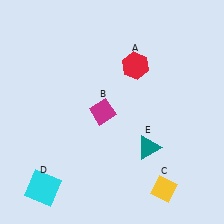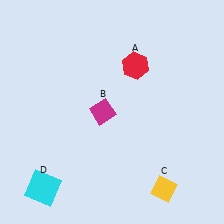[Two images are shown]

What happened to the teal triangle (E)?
The teal triangle (E) was removed in Image 2. It was in the bottom-right area of Image 1.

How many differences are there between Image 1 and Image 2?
There is 1 difference between the two images.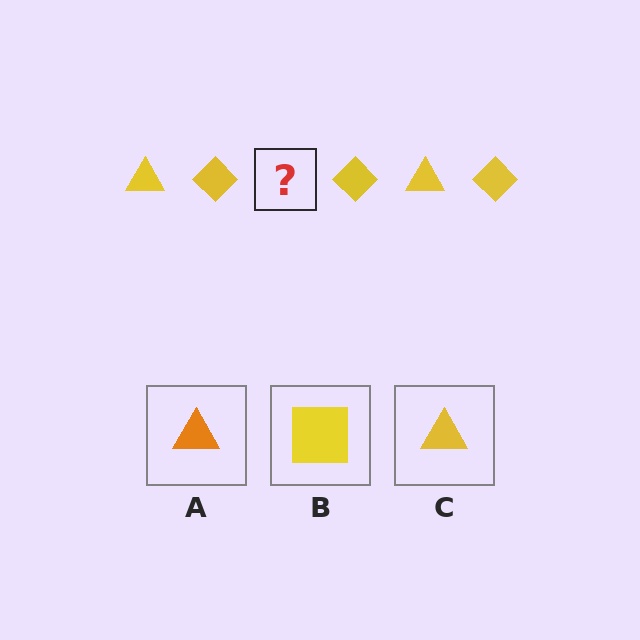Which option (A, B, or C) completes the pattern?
C.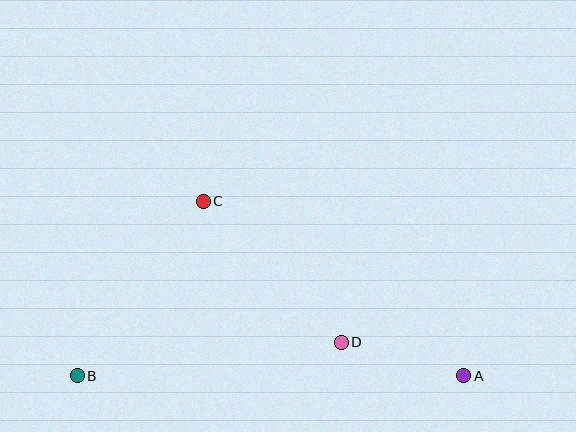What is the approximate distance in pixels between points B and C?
The distance between B and C is approximately 215 pixels.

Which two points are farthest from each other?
Points A and B are farthest from each other.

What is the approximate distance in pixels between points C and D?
The distance between C and D is approximately 197 pixels.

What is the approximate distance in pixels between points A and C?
The distance between A and C is approximately 314 pixels.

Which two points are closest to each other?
Points A and D are closest to each other.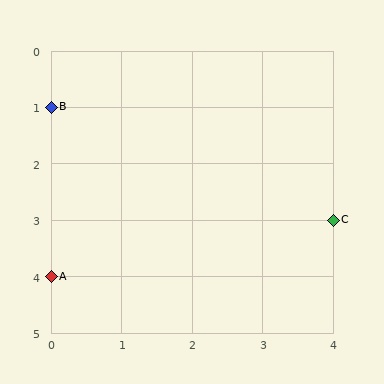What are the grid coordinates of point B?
Point B is at grid coordinates (0, 1).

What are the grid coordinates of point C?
Point C is at grid coordinates (4, 3).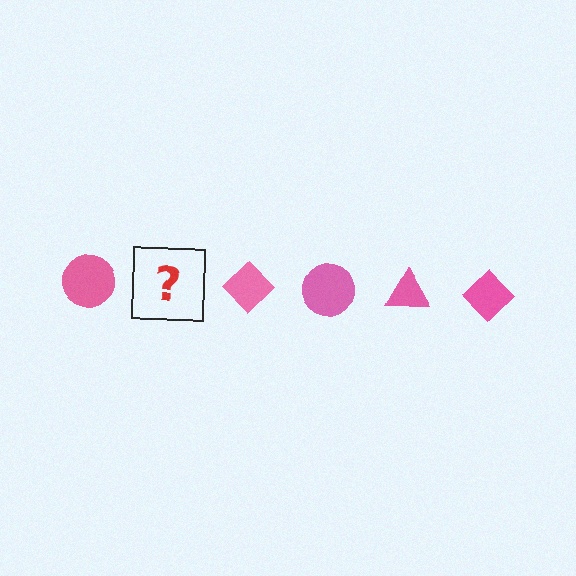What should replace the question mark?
The question mark should be replaced with a pink triangle.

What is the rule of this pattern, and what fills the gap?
The rule is that the pattern cycles through circle, triangle, diamond shapes in pink. The gap should be filled with a pink triangle.